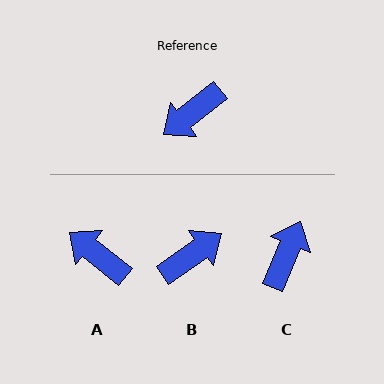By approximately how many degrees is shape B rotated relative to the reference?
Approximately 177 degrees counter-clockwise.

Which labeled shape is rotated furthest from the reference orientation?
B, about 177 degrees away.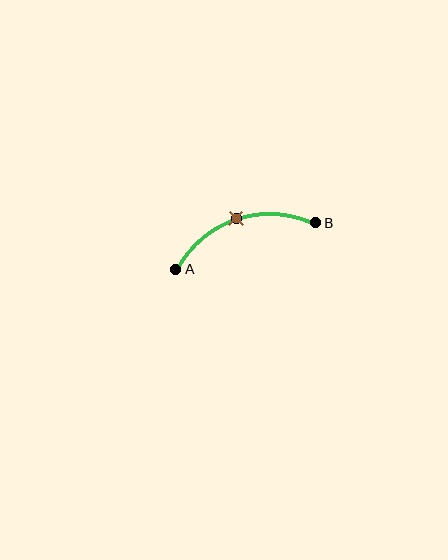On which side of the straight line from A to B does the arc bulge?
The arc bulges above the straight line connecting A and B.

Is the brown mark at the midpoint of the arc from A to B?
Yes. The brown mark lies on the arc at equal arc-length from both A and B — it is the arc midpoint.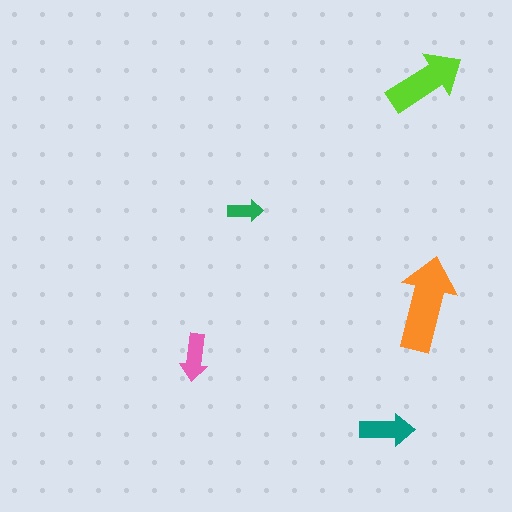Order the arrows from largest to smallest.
the orange one, the lime one, the teal one, the pink one, the green one.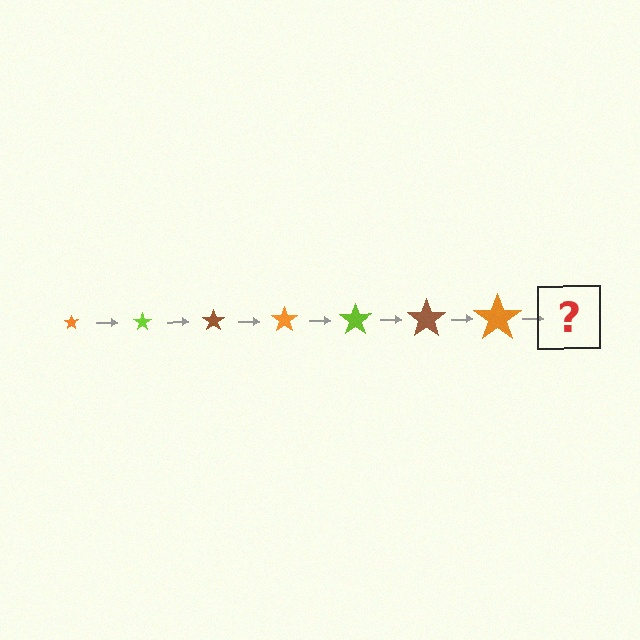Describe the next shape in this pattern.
It should be a lime star, larger than the previous one.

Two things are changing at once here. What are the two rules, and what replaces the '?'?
The two rules are that the star grows larger each step and the color cycles through orange, lime, and brown. The '?' should be a lime star, larger than the previous one.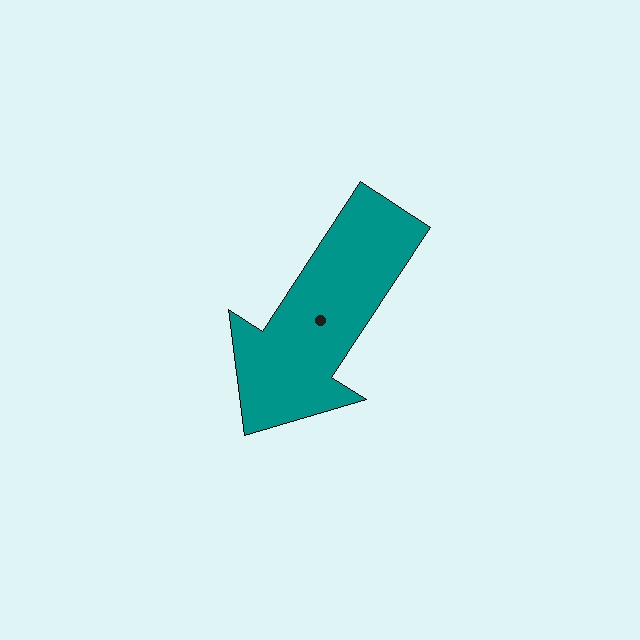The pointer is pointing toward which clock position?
Roughly 7 o'clock.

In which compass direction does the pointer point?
Southwest.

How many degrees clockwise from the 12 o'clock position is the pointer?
Approximately 213 degrees.